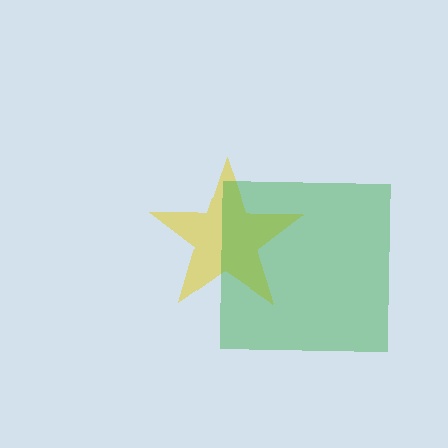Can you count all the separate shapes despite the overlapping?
Yes, there are 2 separate shapes.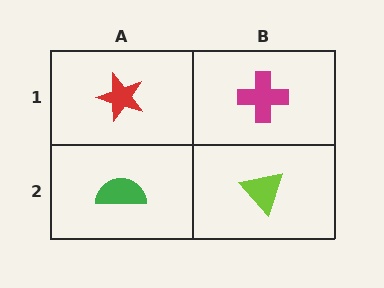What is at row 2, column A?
A green semicircle.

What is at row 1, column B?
A magenta cross.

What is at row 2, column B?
A lime triangle.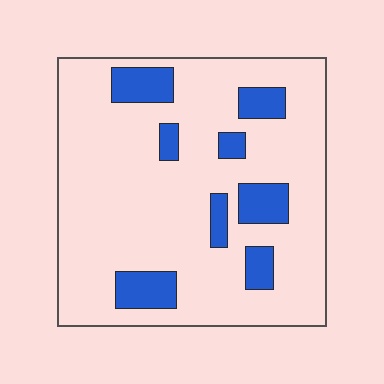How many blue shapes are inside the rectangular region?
8.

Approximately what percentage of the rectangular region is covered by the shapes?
Approximately 15%.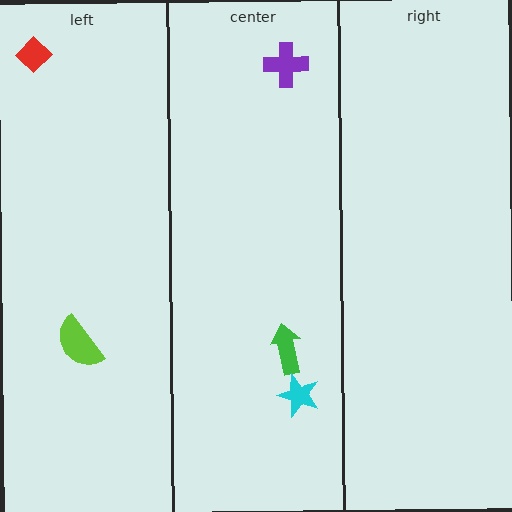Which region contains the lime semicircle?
The left region.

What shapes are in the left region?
The red diamond, the lime semicircle.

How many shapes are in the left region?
2.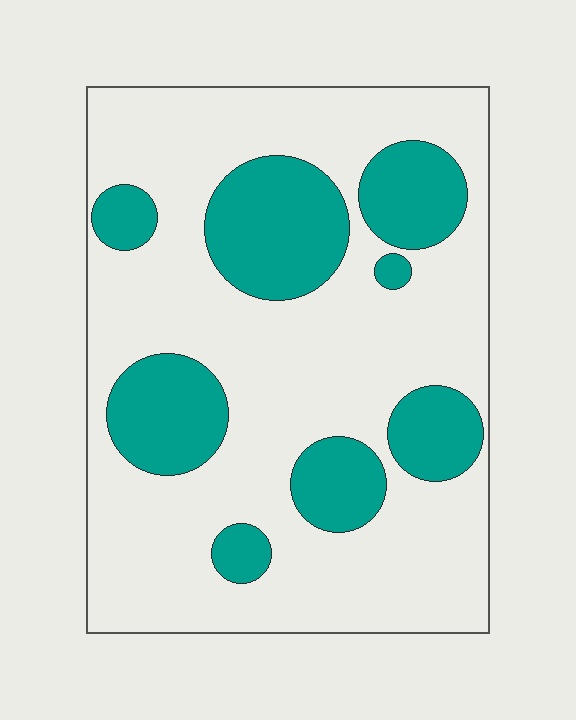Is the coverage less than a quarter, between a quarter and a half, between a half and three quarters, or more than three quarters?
Between a quarter and a half.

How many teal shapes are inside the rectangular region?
8.